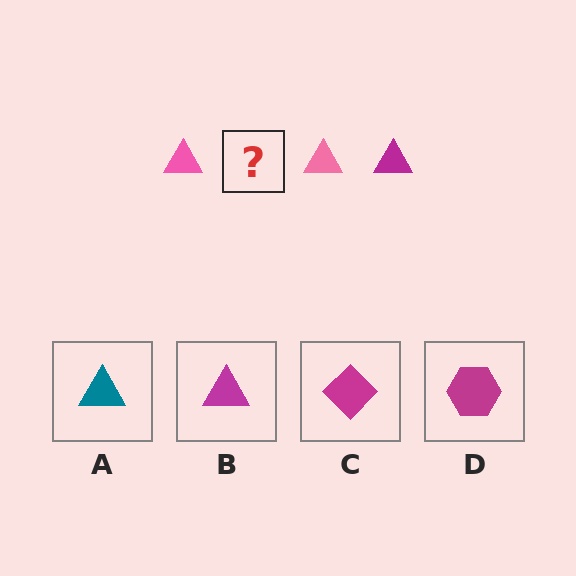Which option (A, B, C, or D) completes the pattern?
B.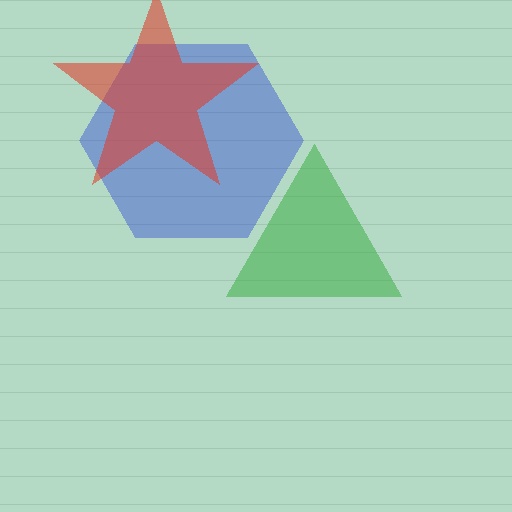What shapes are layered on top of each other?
The layered shapes are: a blue hexagon, a red star, a green triangle.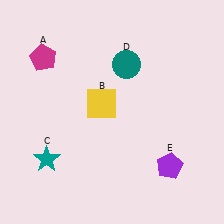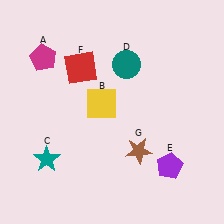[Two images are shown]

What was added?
A red square (F), a brown star (G) were added in Image 2.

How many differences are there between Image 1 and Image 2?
There are 2 differences between the two images.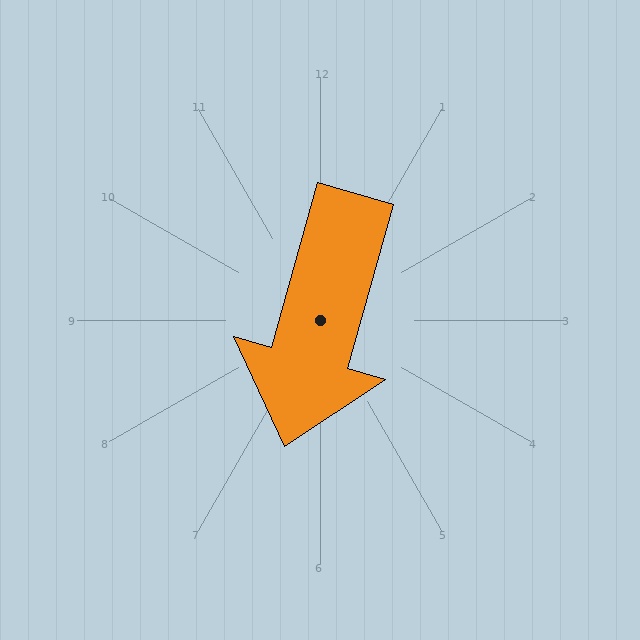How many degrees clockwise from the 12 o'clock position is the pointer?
Approximately 196 degrees.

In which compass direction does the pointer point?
South.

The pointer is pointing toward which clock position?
Roughly 7 o'clock.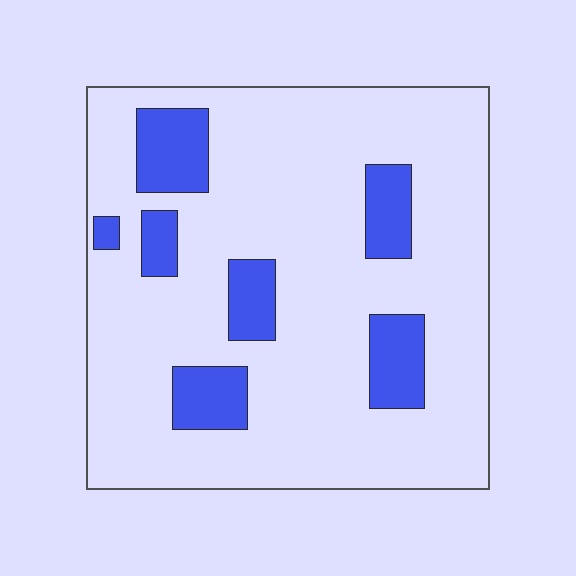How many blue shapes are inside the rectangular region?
7.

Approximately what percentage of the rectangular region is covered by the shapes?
Approximately 15%.